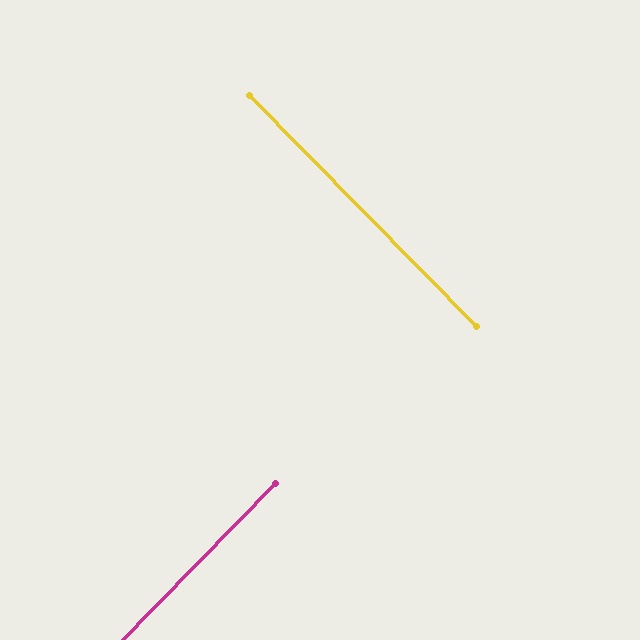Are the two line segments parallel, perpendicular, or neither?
Perpendicular — they meet at approximately 89°.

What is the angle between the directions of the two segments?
Approximately 89 degrees.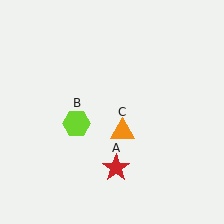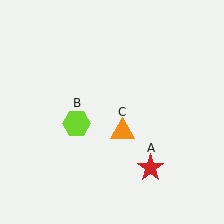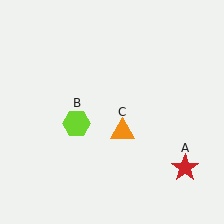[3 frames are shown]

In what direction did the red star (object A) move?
The red star (object A) moved right.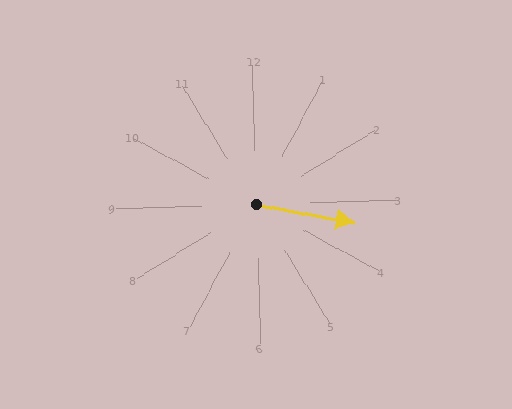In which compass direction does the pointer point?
East.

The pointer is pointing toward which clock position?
Roughly 3 o'clock.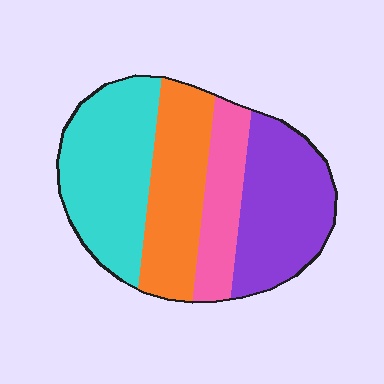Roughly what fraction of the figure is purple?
Purple covers around 30% of the figure.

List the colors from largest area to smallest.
From largest to smallest: cyan, purple, orange, pink.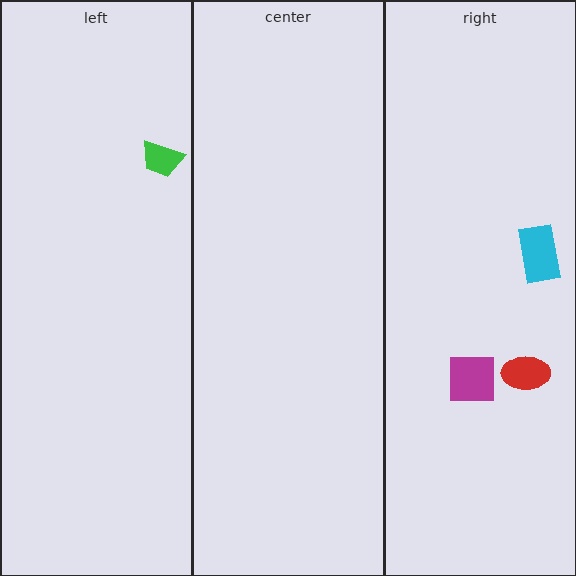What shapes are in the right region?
The magenta square, the red ellipse, the cyan rectangle.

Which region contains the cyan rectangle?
The right region.